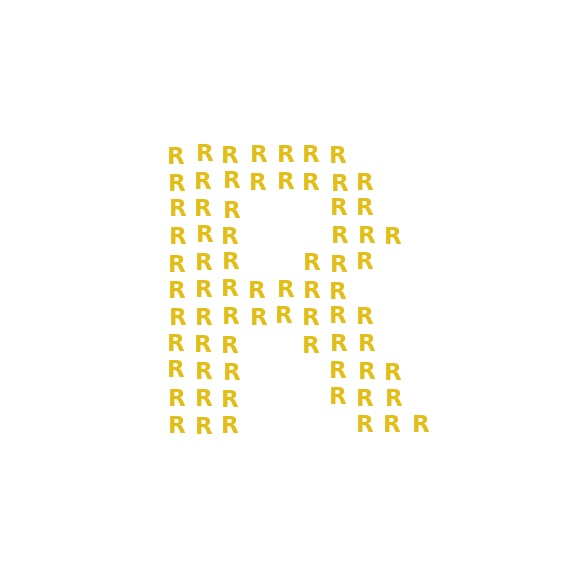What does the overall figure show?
The overall figure shows the letter R.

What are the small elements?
The small elements are letter R's.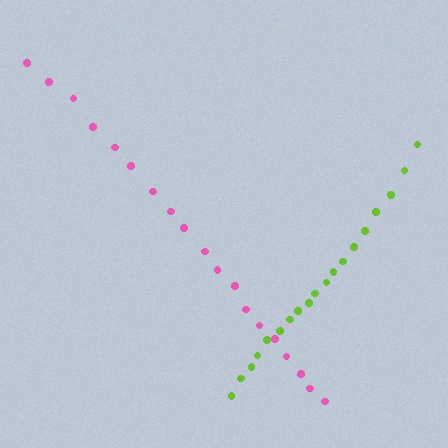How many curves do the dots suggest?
There are 2 distinct paths.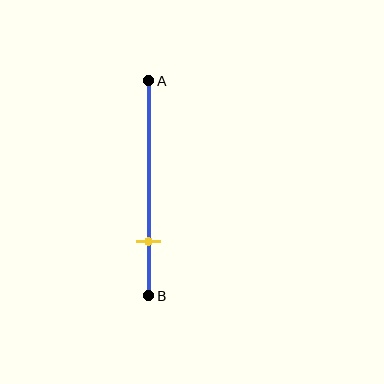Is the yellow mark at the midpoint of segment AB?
No, the mark is at about 75% from A, not at the 50% midpoint.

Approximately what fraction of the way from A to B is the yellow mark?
The yellow mark is approximately 75% of the way from A to B.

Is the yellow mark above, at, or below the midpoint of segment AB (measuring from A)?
The yellow mark is below the midpoint of segment AB.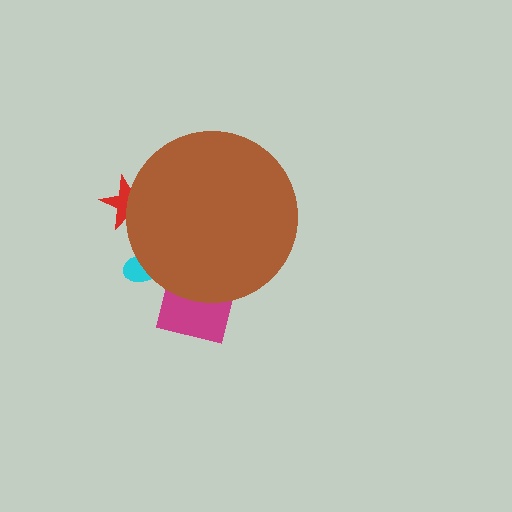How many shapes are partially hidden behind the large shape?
3 shapes are partially hidden.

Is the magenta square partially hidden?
Yes, the magenta square is partially hidden behind the brown circle.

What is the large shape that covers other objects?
A brown circle.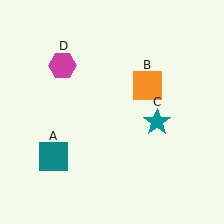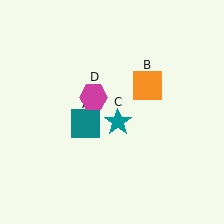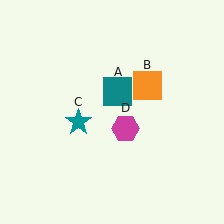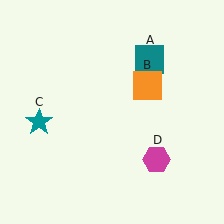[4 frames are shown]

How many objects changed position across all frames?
3 objects changed position: teal square (object A), teal star (object C), magenta hexagon (object D).